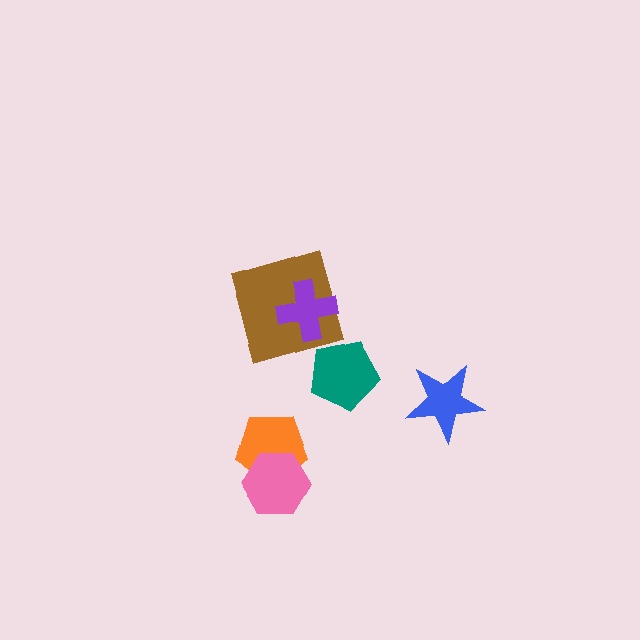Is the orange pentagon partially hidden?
Yes, it is partially covered by another shape.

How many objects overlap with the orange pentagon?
1 object overlaps with the orange pentagon.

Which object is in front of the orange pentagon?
The pink hexagon is in front of the orange pentagon.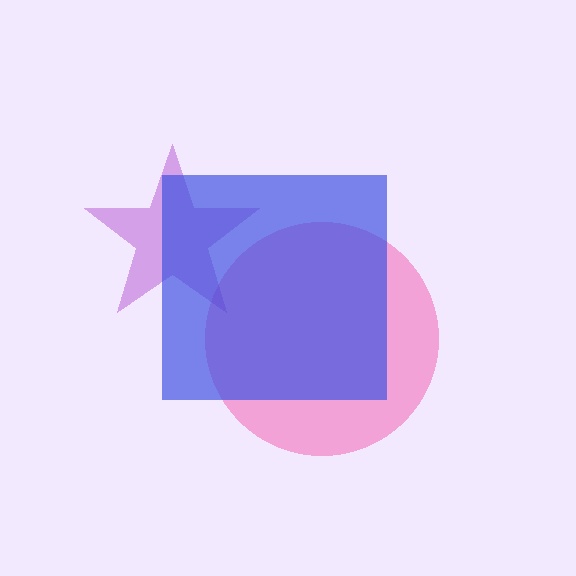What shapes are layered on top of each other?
The layered shapes are: a pink circle, a purple star, a blue square.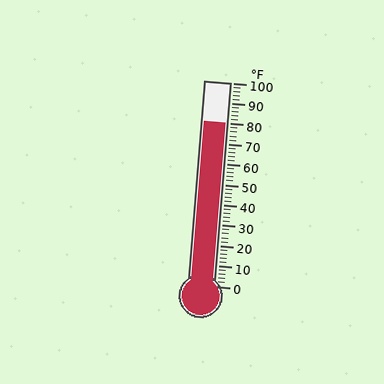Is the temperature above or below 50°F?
The temperature is above 50°F.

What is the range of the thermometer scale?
The thermometer scale ranges from 0°F to 100°F.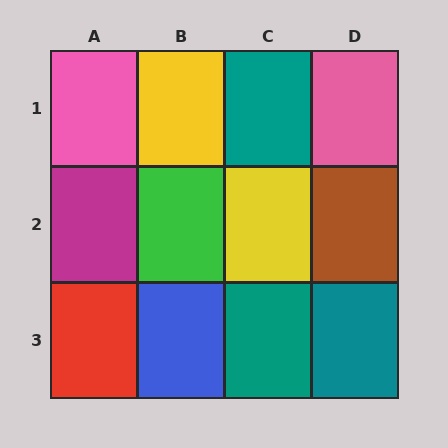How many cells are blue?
1 cell is blue.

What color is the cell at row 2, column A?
Magenta.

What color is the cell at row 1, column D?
Pink.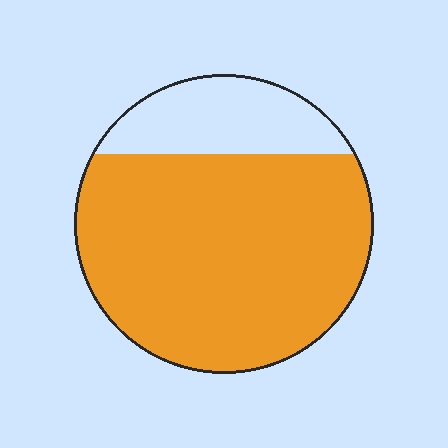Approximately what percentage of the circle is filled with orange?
Approximately 80%.